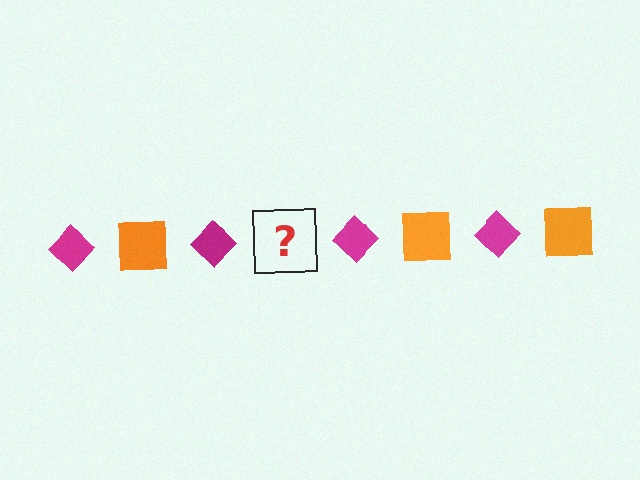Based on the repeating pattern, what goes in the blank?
The blank should be an orange square.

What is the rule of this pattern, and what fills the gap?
The rule is that the pattern alternates between magenta diamond and orange square. The gap should be filled with an orange square.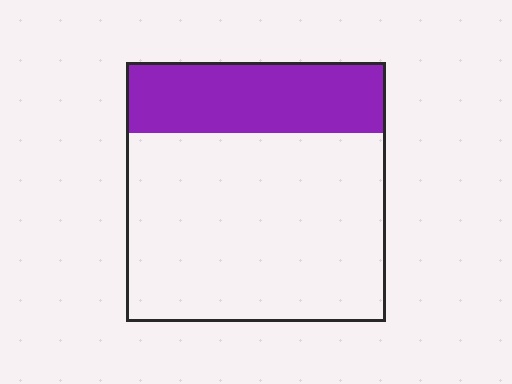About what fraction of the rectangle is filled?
About one quarter (1/4).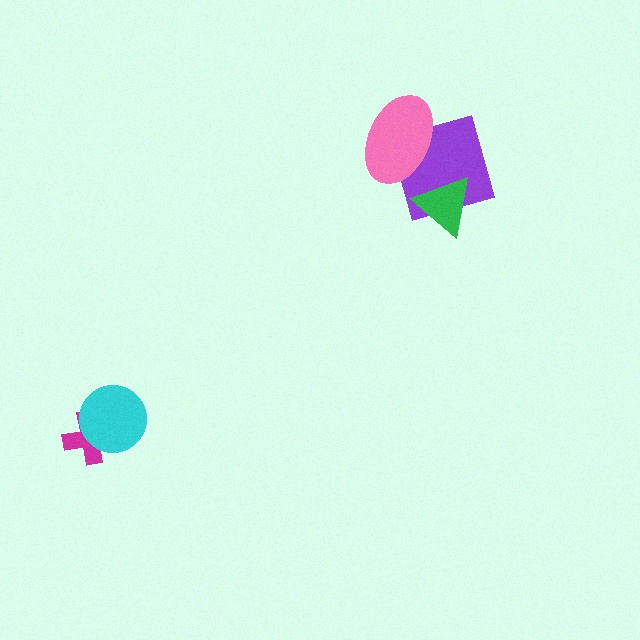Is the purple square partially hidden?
Yes, it is partially covered by another shape.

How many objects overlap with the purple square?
2 objects overlap with the purple square.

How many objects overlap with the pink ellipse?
1 object overlaps with the pink ellipse.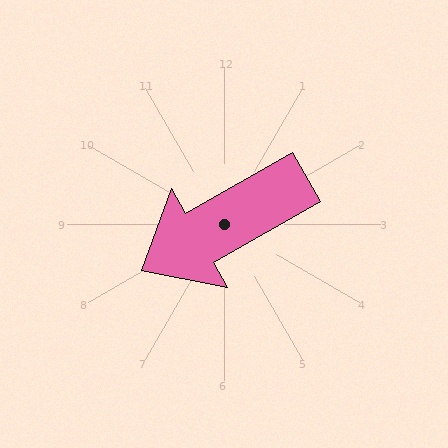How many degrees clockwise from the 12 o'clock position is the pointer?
Approximately 240 degrees.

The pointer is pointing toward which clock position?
Roughly 8 o'clock.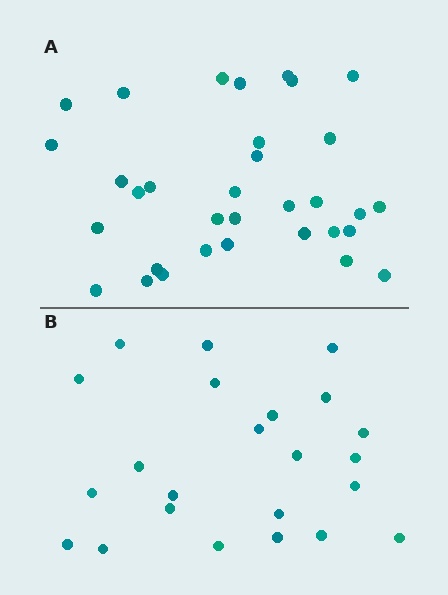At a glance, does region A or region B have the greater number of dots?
Region A (the top region) has more dots.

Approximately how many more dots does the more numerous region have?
Region A has roughly 10 or so more dots than region B.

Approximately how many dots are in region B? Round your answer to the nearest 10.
About 20 dots. (The exact count is 23, which rounds to 20.)